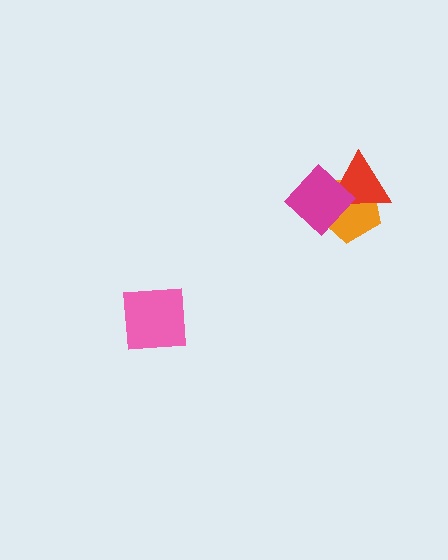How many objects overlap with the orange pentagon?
2 objects overlap with the orange pentagon.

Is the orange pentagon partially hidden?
Yes, it is partially covered by another shape.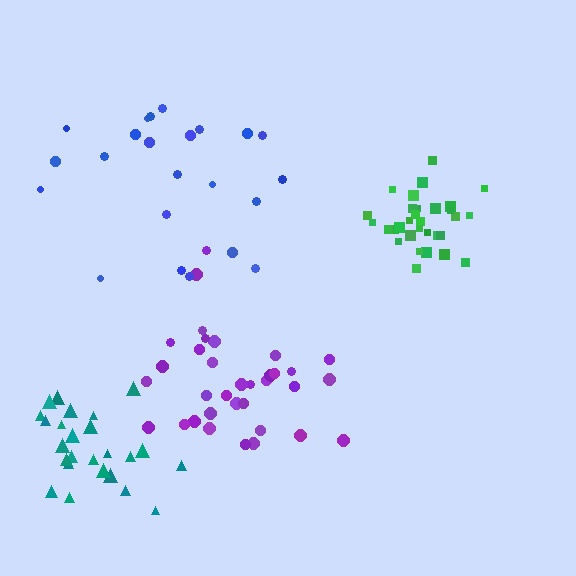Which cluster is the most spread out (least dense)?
Blue.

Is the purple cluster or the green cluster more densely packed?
Green.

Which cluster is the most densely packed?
Green.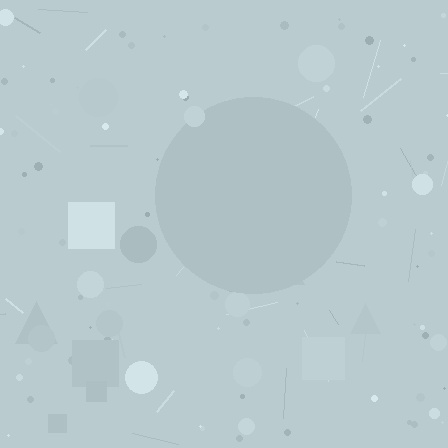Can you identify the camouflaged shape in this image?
The camouflaged shape is a circle.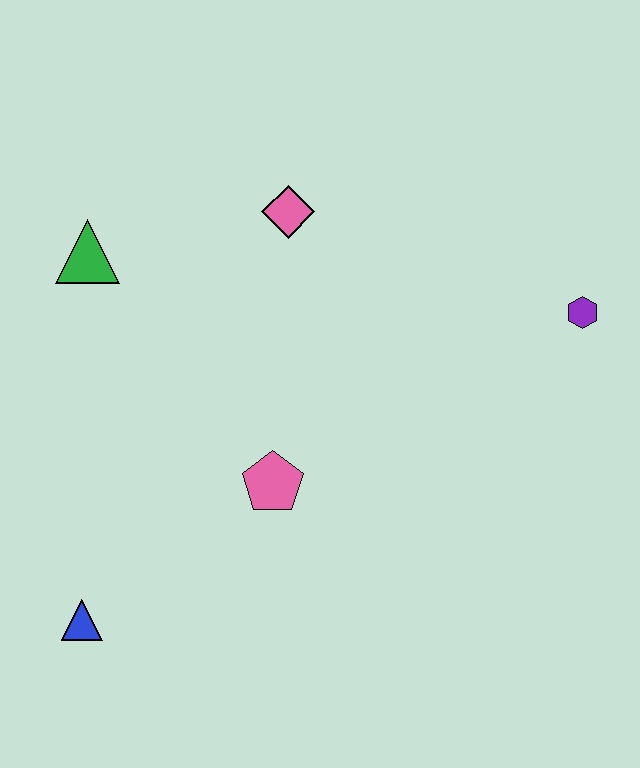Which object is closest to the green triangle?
The pink diamond is closest to the green triangle.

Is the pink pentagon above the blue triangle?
Yes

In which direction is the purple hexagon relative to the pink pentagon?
The purple hexagon is to the right of the pink pentagon.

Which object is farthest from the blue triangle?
The purple hexagon is farthest from the blue triangle.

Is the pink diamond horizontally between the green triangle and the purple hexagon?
Yes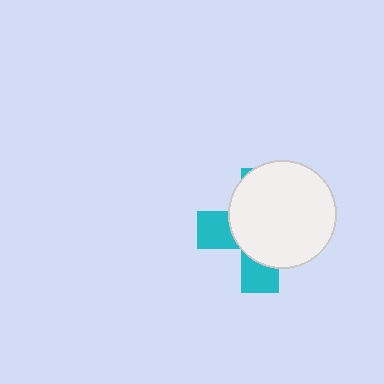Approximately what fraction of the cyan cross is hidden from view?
Roughly 69% of the cyan cross is hidden behind the white circle.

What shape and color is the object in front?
The object in front is a white circle.